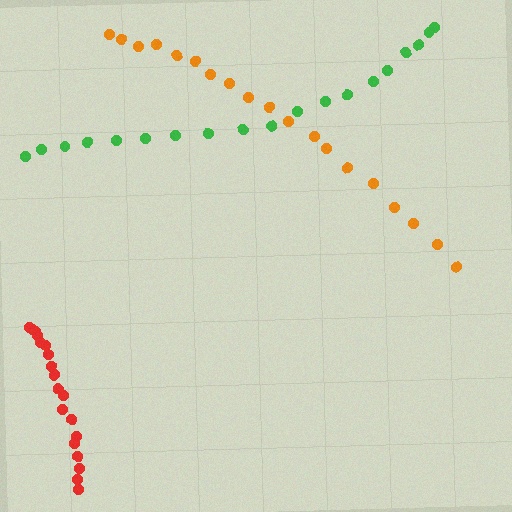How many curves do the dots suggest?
There are 3 distinct paths.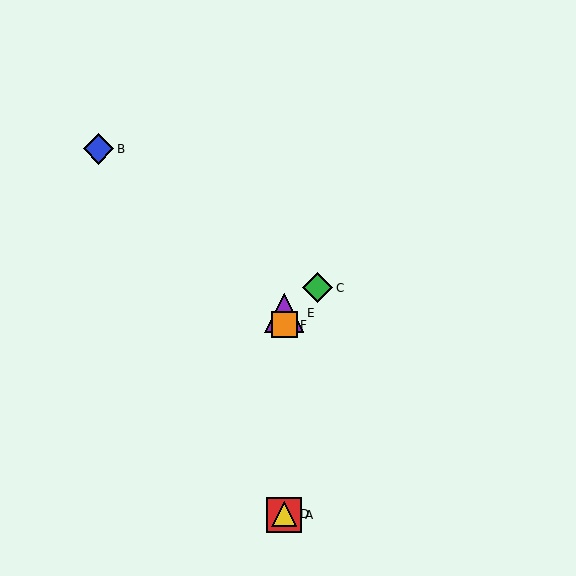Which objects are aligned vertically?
Objects A, D, E, F are aligned vertically.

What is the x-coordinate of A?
Object A is at x≈284.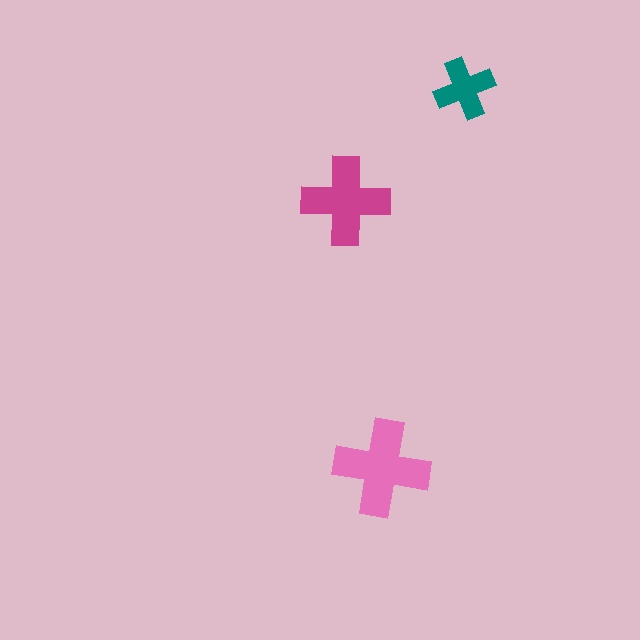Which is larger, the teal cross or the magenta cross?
The magenta one.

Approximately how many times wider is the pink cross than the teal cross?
About 1.5 times wider.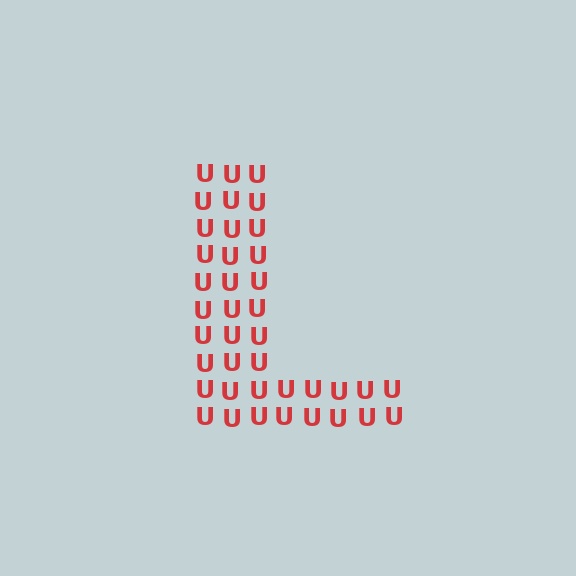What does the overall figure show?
The overall figure shows the letter L.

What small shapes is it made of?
It is made of small letter U's.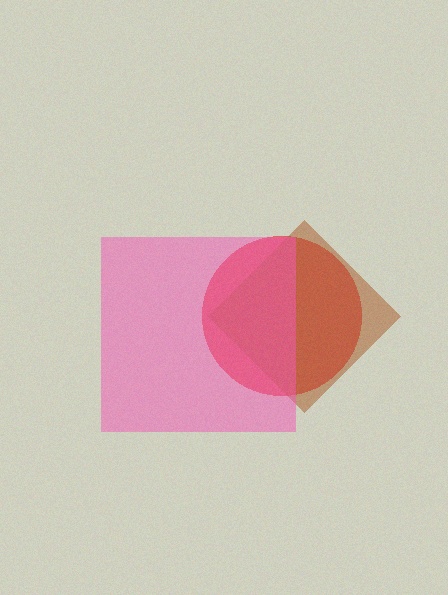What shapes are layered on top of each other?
The layered shapes are: a red circle, a brown diamond, a pink square.